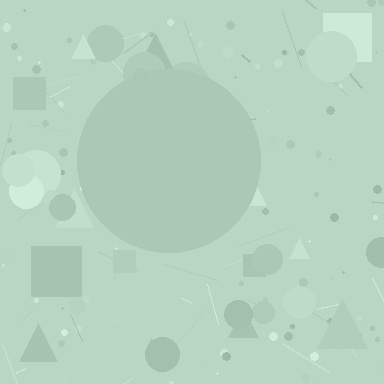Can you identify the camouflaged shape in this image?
The camouflaged shape is a circle.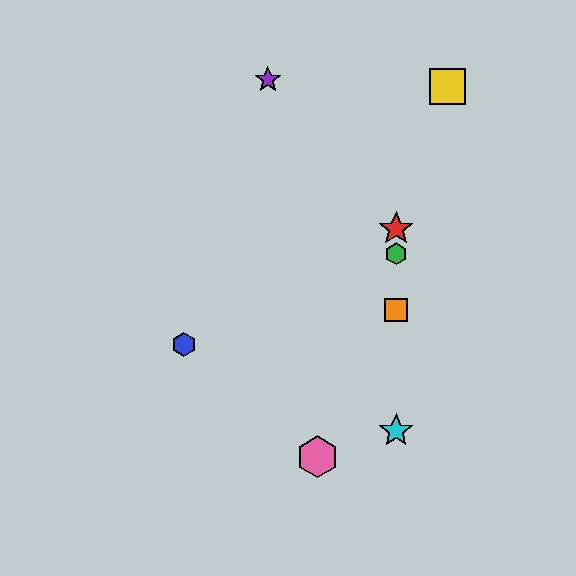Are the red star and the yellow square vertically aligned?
No, the red star is at x≈396 and the yellow square is at x≈448.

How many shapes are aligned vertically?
4 shapes (the red star, the green hexagon, the orange square, the cyan star) are aligned vertically.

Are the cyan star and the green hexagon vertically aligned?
Yes, both are at x≈396.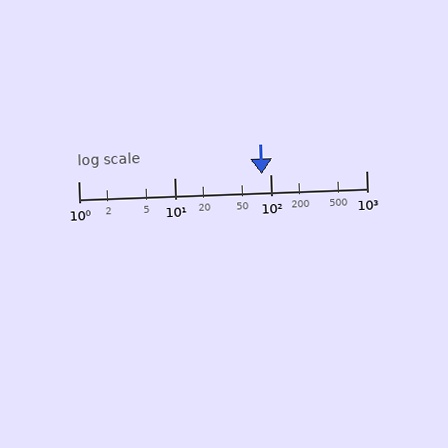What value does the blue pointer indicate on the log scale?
The pointer indicates approximately 81.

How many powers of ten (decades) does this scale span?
The scale spans 3 decades, from 1 to 1000.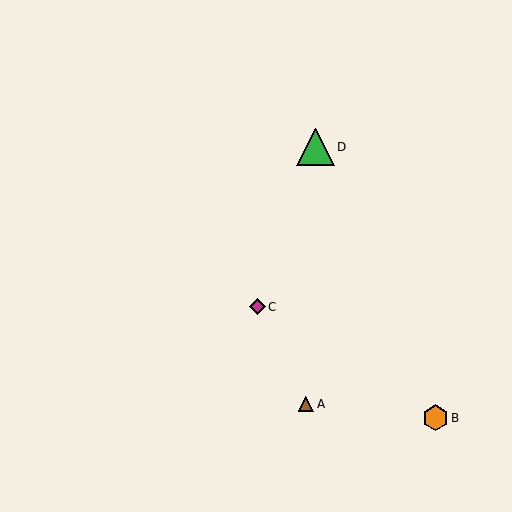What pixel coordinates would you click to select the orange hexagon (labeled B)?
Click at (435, 418) to select the orange hexagon B.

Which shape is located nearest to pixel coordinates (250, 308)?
The magenta diamond (labeled C) at (257, 307) is nearest to that location.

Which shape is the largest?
The green triangle (labeled D) is the largest.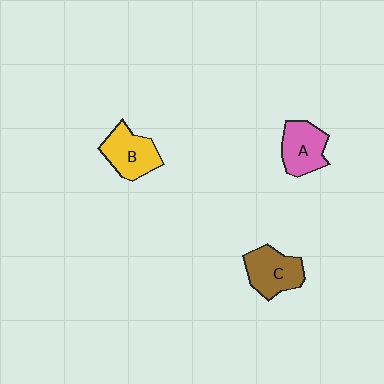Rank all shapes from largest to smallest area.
From largest to smallest: C (brown), B (yellow), A (pink).